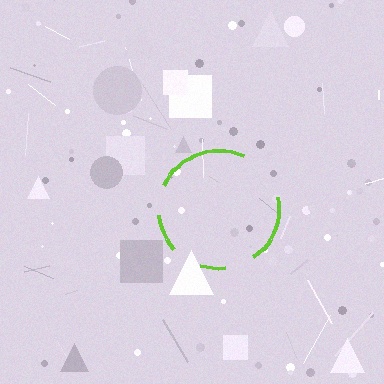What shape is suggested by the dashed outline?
The dashed outline suggests a circle.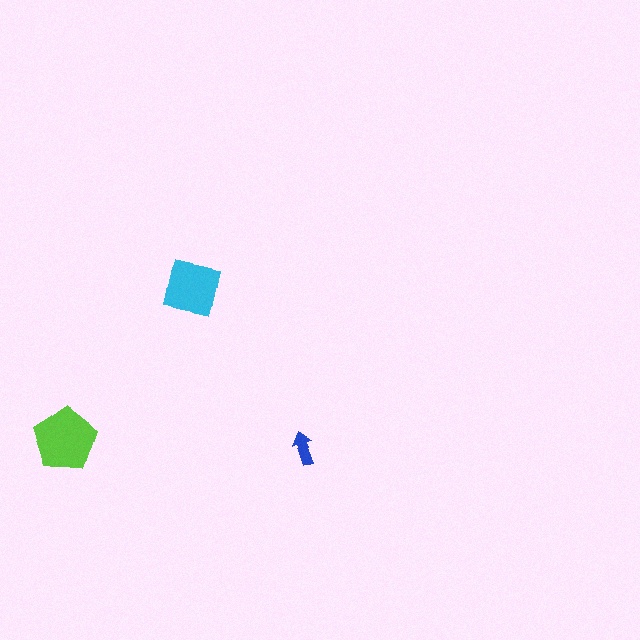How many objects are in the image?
There are 3 objects in the image.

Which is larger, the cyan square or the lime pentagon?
The lime pentagon.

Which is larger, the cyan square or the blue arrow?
The cyan square.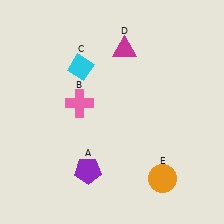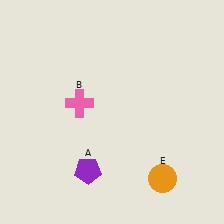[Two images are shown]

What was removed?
The magenta triangle (D), the cyan diamond (C) were removed in Image 2.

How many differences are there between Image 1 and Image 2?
There are 2 differences between the two images.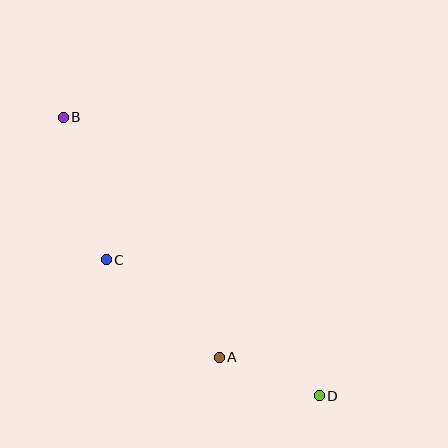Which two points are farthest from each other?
Points B and D are farthest from each other.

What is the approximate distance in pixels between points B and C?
The distance between B and C is approximately 149 pixels.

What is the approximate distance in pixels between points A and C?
The distance between A and C is approximately 149 pixels.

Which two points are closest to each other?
Points A and D are closest to each other.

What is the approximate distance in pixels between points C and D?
The distance between C and D is approximately 253 pixels.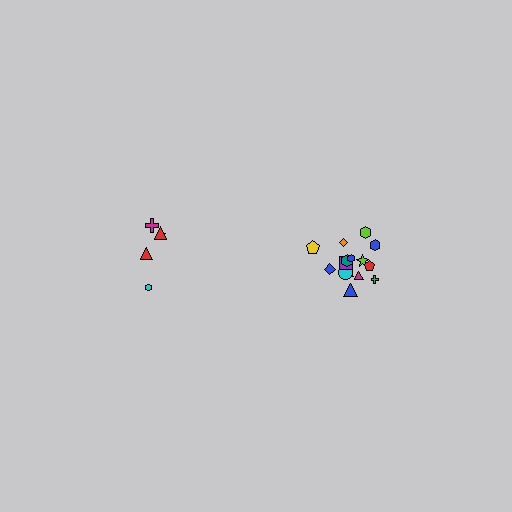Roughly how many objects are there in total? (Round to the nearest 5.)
Roughly 20 objects in total.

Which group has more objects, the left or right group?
The right group.